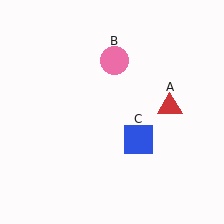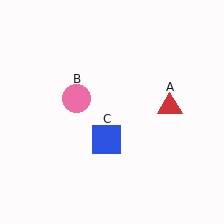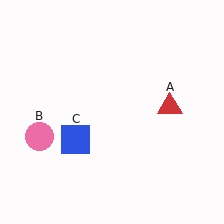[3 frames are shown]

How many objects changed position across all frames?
2 objects changed position: pink circle (object B), blue square (object C).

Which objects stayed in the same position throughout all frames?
Red triangle (object A) remained stationary.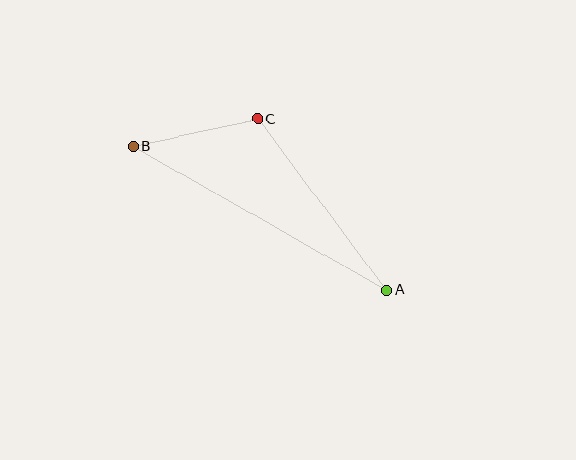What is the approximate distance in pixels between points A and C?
The distance between A and C is approximately 214 pixels.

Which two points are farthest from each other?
Points A and B are farthest from each other.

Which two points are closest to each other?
Points B and C are closest to each other.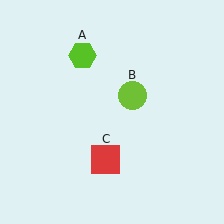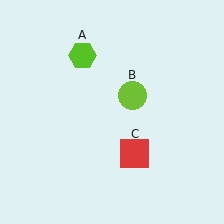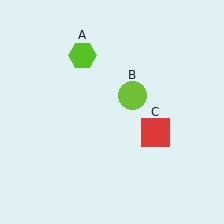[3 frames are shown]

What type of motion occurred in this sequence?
The red square (object C) rotated counterclockwise around the center of the scene.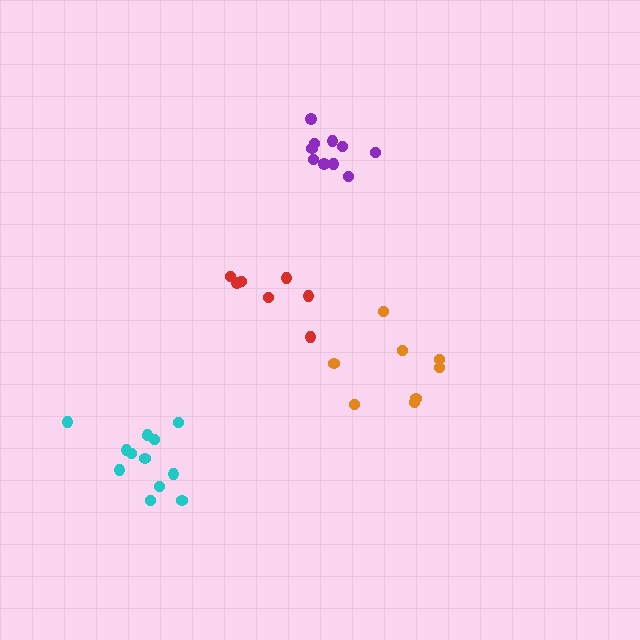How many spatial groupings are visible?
There are 4 spatial groupings.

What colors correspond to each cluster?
The clusters are colored: orange, red, purple, cyan.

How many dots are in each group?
Group 1: 8 dots, Group 2: 7 dots, Group 3: 10 dots, Group 4: 13 dots (38 total).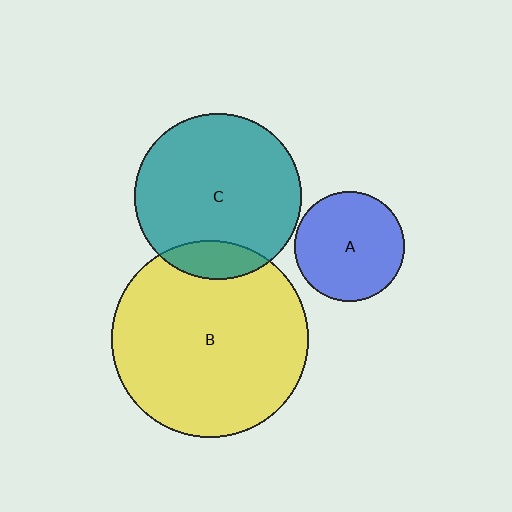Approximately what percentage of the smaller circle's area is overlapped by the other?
Approximately 15%.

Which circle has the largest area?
Circle B (yellow).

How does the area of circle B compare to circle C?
Approximately 1.4 times.